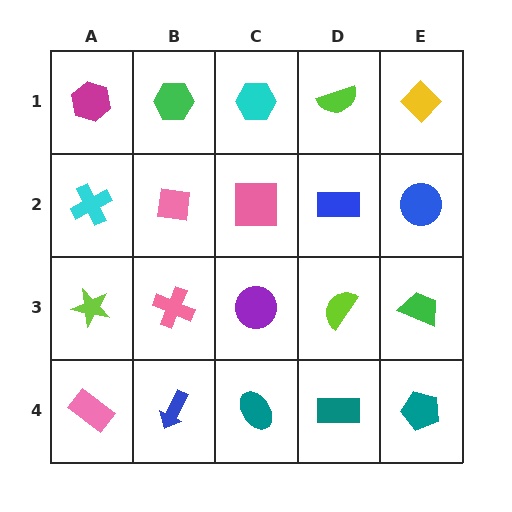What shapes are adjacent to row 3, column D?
A blue rectangle (row 2, column D), a teal rectangle (row 4, column D), a purple circle (row 3, column C), a green trapezoid (row 3, column E).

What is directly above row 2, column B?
A green hexagon.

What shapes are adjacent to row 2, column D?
A lime semicircle (row 1, column D), a lime semicircle (row 3, column D), a pink square (row 2, column C), a blue circle (row 2, column E).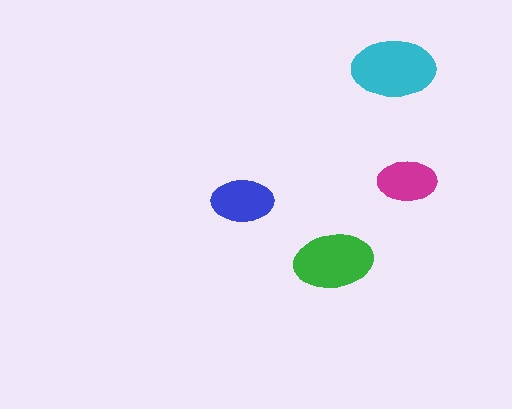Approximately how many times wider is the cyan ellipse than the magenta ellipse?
About 1.5 times wider.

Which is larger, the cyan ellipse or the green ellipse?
The cyan one.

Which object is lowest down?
The green ellipse is bottommost.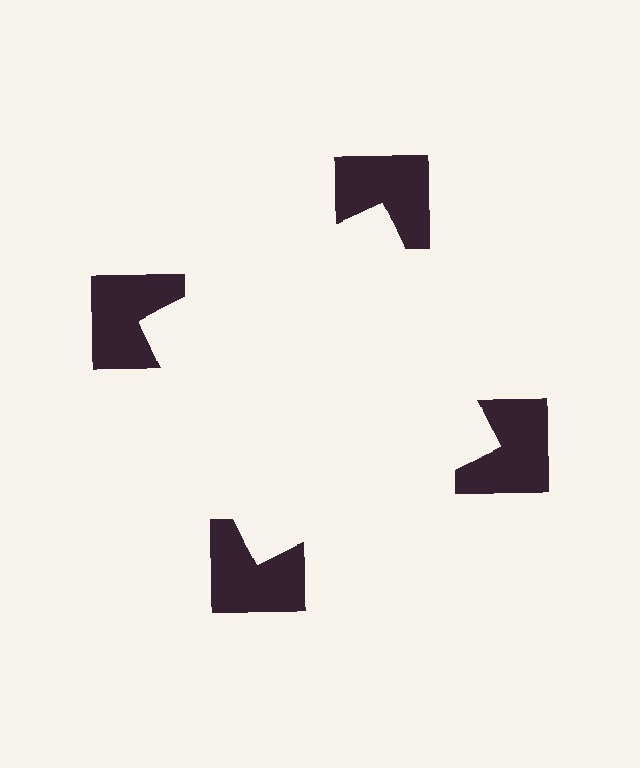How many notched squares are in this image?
There are 4 — one at each vertex of the illusory square.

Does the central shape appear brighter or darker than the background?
It typically appears slightly brighter than the background, even though no actual brightness change is drawn.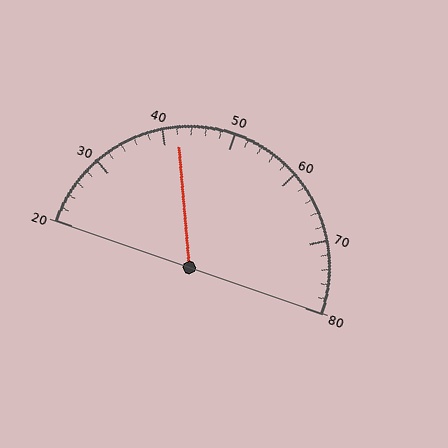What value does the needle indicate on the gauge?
The needle indicates approximately 42.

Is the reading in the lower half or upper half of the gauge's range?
The reading is in the lower half of the range (20 to 80).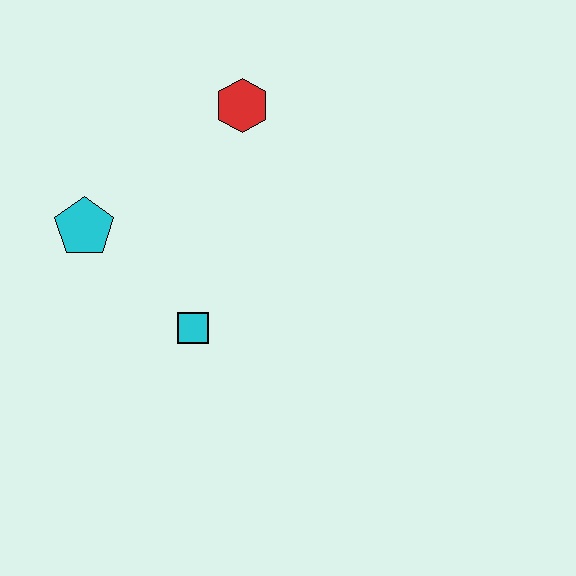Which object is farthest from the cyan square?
The red hexagon is farthest from the cyan square.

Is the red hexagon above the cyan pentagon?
Yes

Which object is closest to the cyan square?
The cyan pentagon is closest to the cyan square.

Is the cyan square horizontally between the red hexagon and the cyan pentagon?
Yes